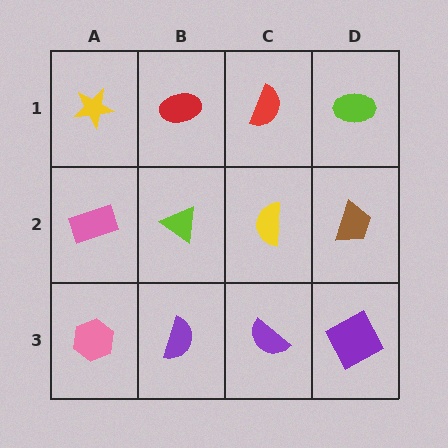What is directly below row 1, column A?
A pink rectangle.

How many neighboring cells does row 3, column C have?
3.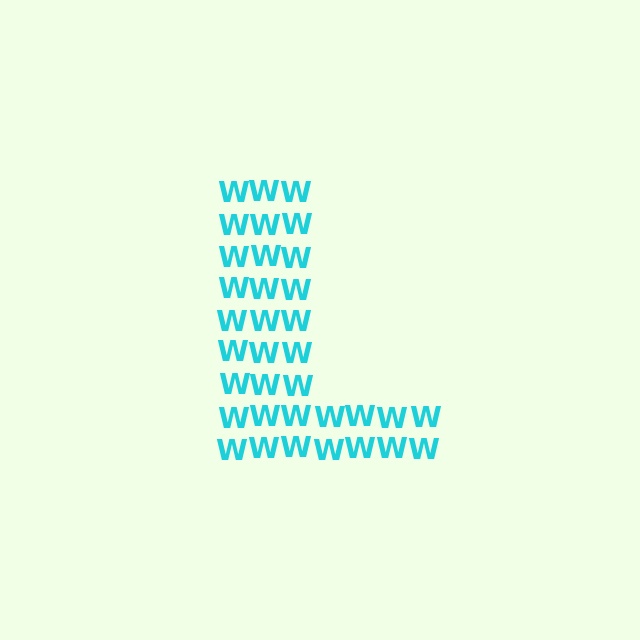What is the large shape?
The large shape is the letter L.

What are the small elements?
The small elements are letter W's.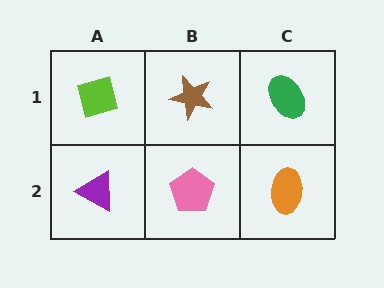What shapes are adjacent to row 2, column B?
A brown star (row 1, column B), a purple triangle (row 2, column A), an orange ellipse (row 2, column C).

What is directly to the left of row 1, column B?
A lime square.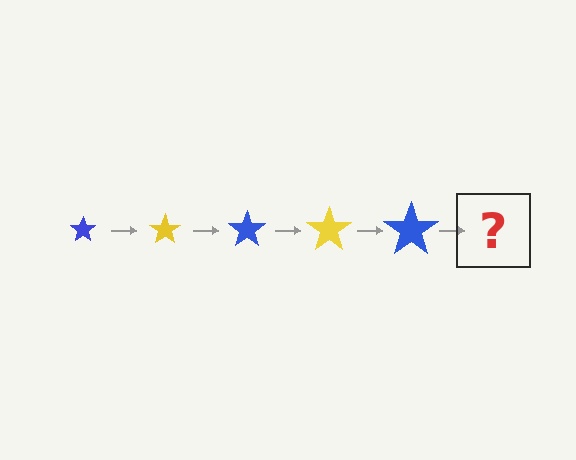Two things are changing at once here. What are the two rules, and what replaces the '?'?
The two rules are that the star grows larger each step and the color cycles through blue and yellow. The '?' should be a yellow star, larger than the previous one.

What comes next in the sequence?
The next element should be a yellow star, larger than the previous one.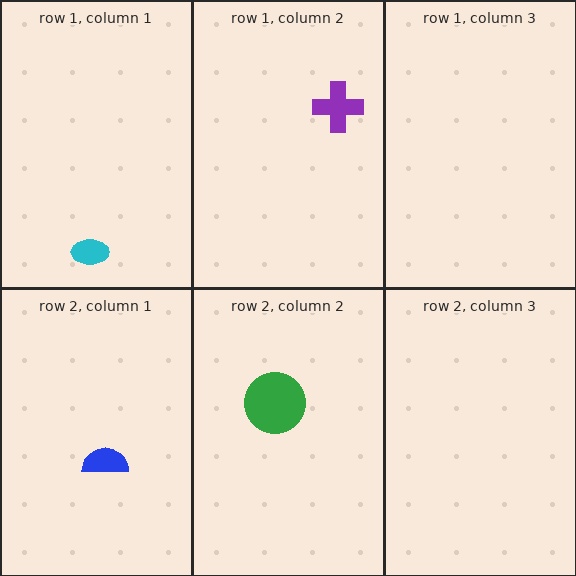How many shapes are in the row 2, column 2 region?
1.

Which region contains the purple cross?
The row 1, column 2 region.